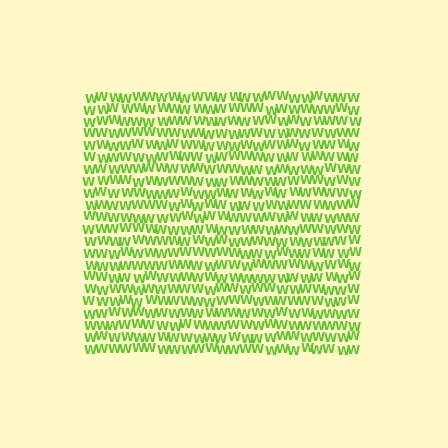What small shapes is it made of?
It is made of small letter W's.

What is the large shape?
The large shape is a square.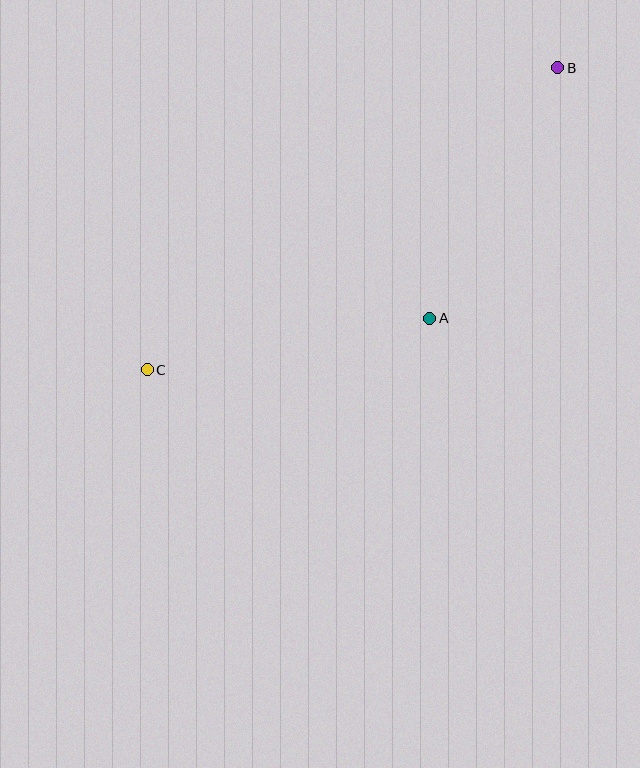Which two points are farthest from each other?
Points B and C are farthest from each other.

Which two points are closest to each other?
Points A and B are closest to each other.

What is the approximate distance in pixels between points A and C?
The distance between A and C is approximately 287 pixels.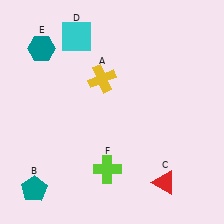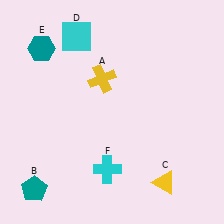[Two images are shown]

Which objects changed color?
C changed from red to yellow. F changed from lime to cyan.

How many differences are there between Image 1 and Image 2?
There are 2 differences between the two images.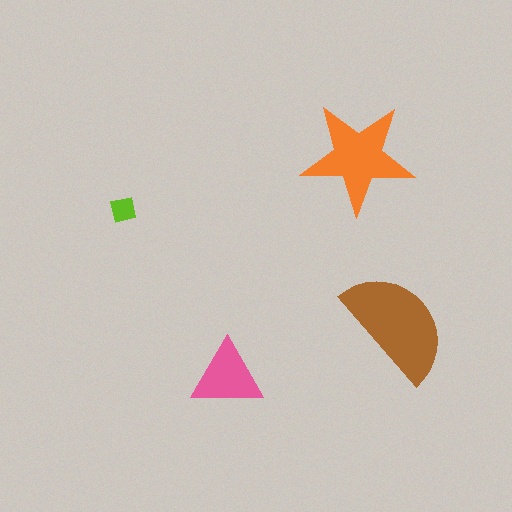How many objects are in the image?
There are 4 objects in the image.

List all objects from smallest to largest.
The lime square, the pink triangle, the orange star, the brown semicircle.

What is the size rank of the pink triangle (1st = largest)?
3rd.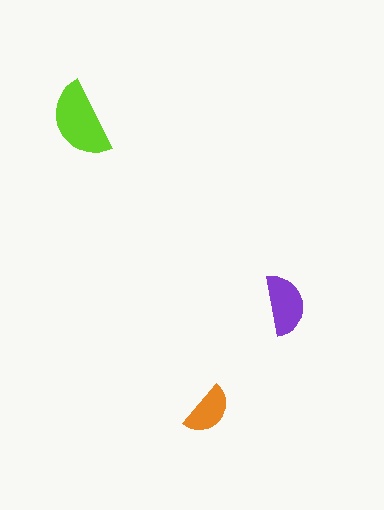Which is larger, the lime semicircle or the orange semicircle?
The lime one.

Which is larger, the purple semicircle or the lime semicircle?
The lime one.